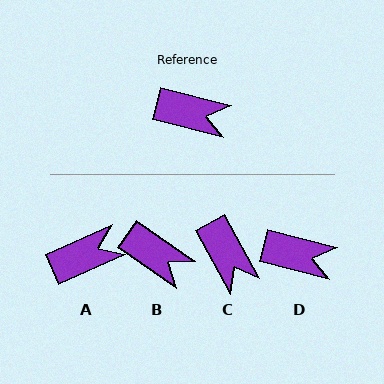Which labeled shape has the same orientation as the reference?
D.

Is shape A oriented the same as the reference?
No, it is off by about 38 degrees.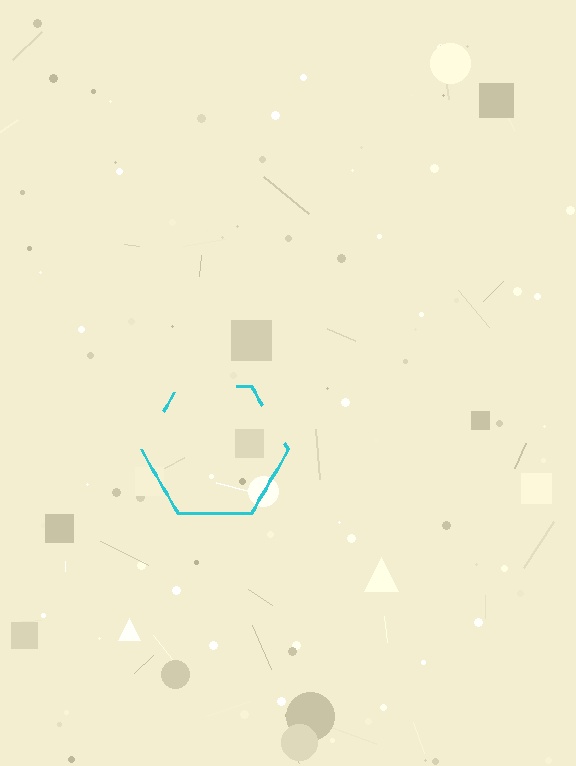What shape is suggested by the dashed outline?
The dashed outline suggests a hexagon.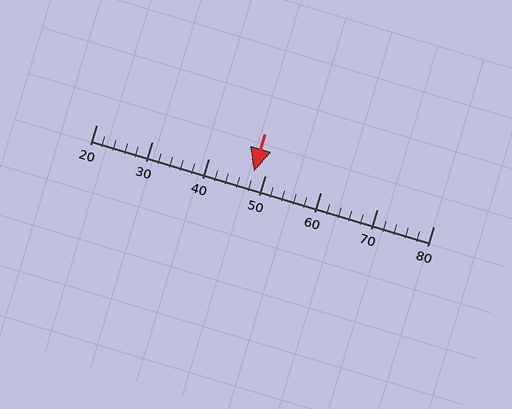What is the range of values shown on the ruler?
The ruler shows values from 20 to 80.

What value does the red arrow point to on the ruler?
The red arrow points to approximately 48.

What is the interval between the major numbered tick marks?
The major tick marks are spaced 10 units apart.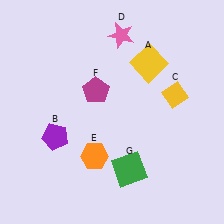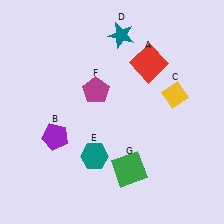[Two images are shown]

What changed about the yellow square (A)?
In Image 1, A is yellow. In Image 2, it changed to red.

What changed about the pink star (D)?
In Image 1, D is pink. In Image 2, it changed to teal.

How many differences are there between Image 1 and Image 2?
There are 3 differences between the two images.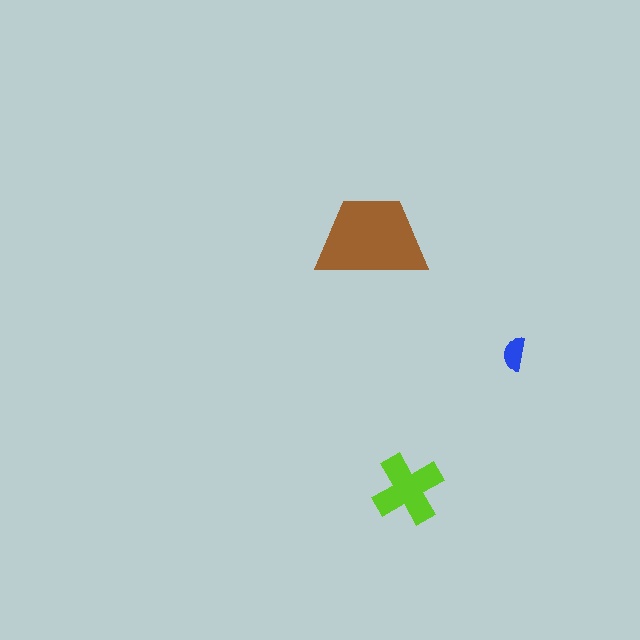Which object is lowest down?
The lime cross is bottommost.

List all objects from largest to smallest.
The brown trapezoid, the lime cross, the blue semicircle.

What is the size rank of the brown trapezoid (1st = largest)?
1st.